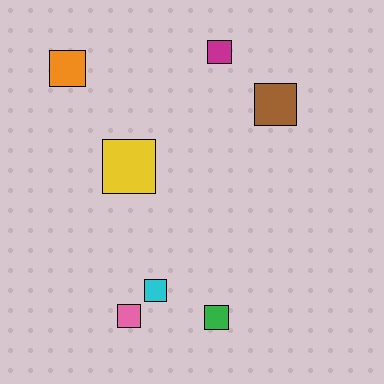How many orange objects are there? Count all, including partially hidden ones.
There is 1 orange object.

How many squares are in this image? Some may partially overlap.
There are 7 squares.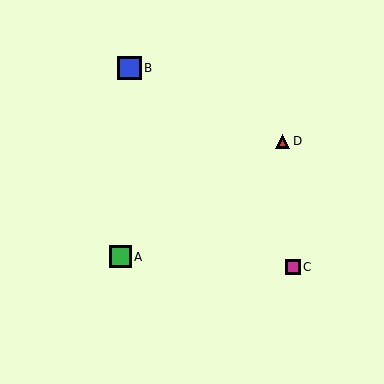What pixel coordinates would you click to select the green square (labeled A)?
Click at (120, 257) to select the green square A.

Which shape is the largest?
The blue square (labeled B) is the largest.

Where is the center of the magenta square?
The center of the magenta square is at (293, 267).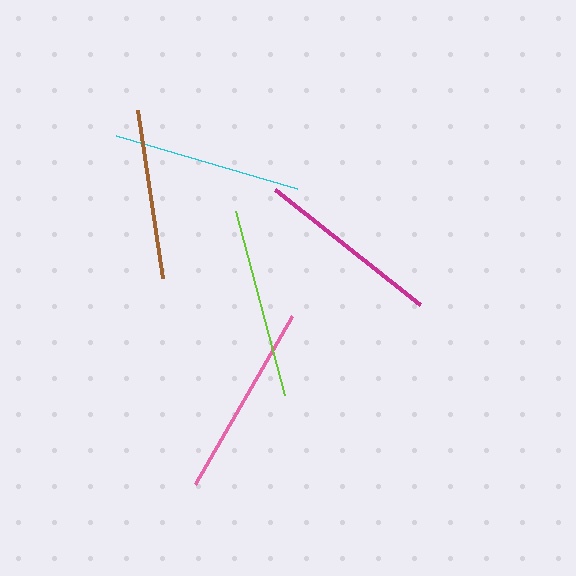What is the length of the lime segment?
The lime segment is approximately 190 pixels long.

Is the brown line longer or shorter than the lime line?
The lime line is longer than the brown line.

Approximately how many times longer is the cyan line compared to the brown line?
The cyan line is approximately 1.1 times the length of the brown line.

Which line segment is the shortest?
The brown line is the shortest at approximately 170 pixels.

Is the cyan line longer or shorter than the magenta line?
The cyan line is longer than the magenta line.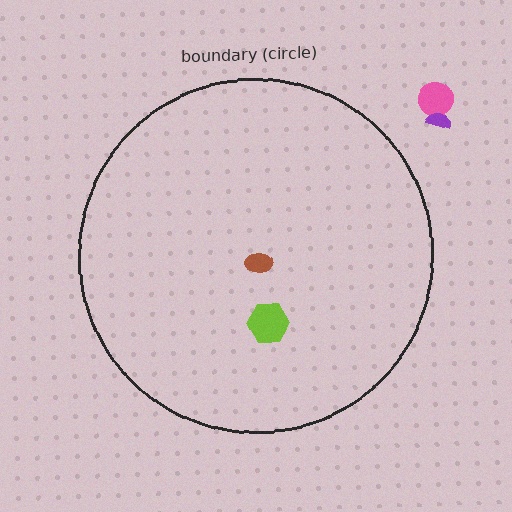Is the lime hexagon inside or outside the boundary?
Inside.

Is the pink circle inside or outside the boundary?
Outside.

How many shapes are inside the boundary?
2 inside, 2 outside.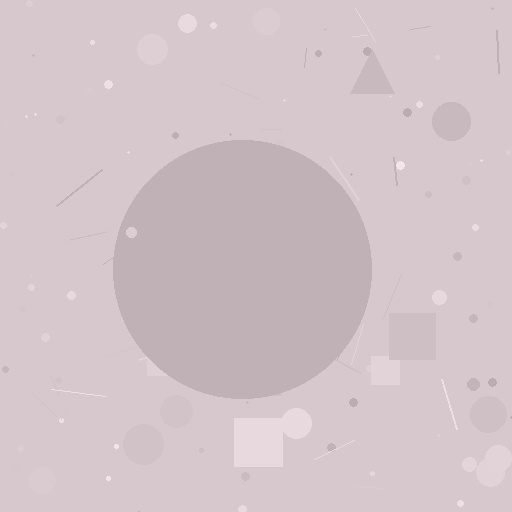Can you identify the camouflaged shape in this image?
The camouflaged shape is a circle.